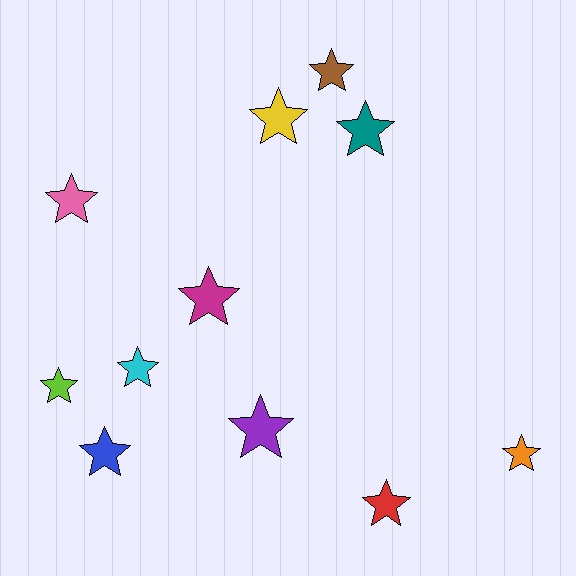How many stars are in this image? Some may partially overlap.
There are 11 stars.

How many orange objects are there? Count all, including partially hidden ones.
There is 1 orange object.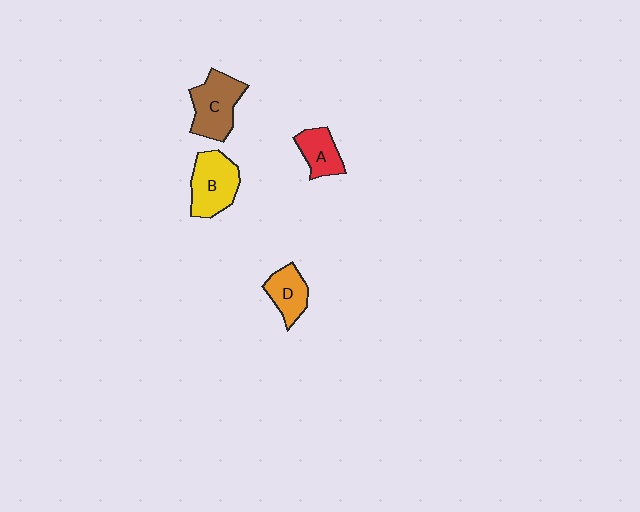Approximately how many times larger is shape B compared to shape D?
Approximately 1.5 times.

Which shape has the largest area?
Shape C (brown).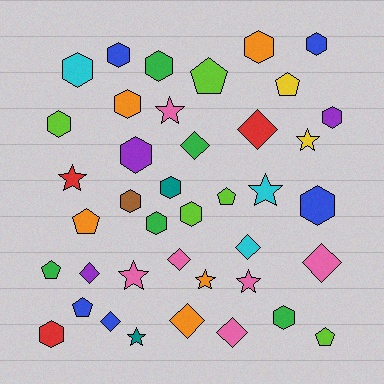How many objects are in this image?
There are 40 objects.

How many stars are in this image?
There are 8 stars.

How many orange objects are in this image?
There are 5 orange objects.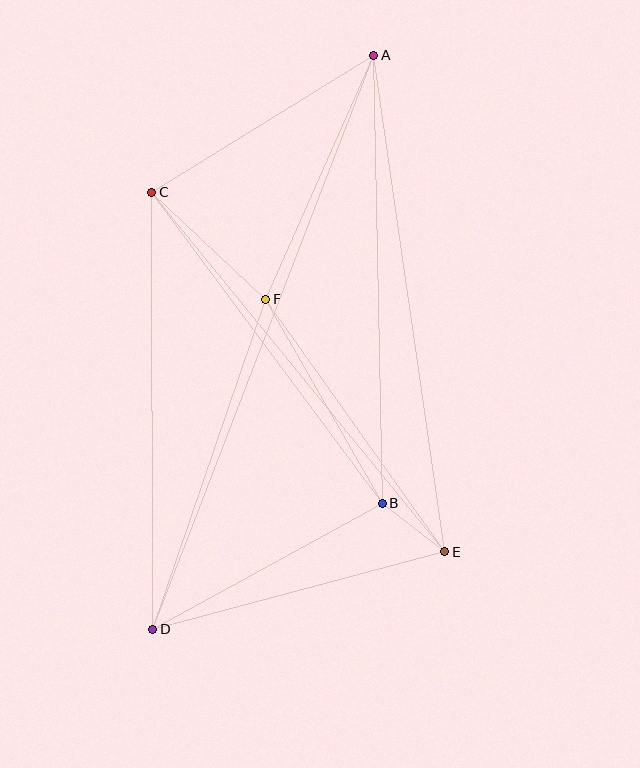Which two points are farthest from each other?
Points A and D are farthest from each other.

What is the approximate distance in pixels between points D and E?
The distance between D and E is approximately 302 pixels.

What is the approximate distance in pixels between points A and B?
The distance between A and B is approximately 448 pixels.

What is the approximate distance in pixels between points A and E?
The distance between A and E is approximately 501 pixels.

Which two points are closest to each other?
Points B and E are closest to each other.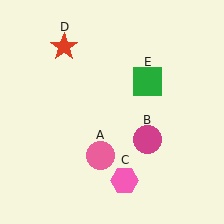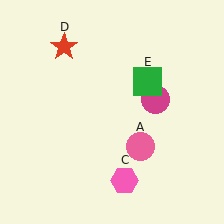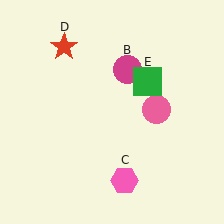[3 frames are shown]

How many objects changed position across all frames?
2 objects changed position: pink circle (object A), magenta circle (object B).